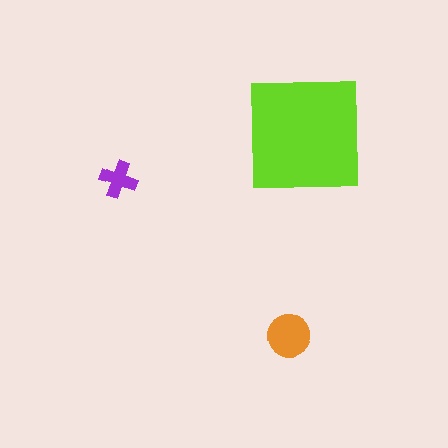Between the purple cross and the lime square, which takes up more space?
The lime square.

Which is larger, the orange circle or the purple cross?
The orange circle.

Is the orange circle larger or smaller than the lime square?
Smaller.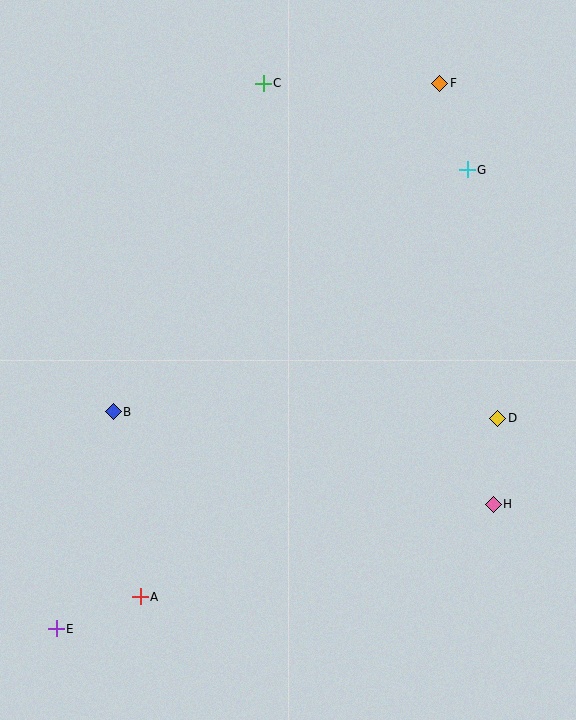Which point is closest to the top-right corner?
Point F is closest to the top-right corner.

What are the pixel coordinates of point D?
Point D is at (498, 418).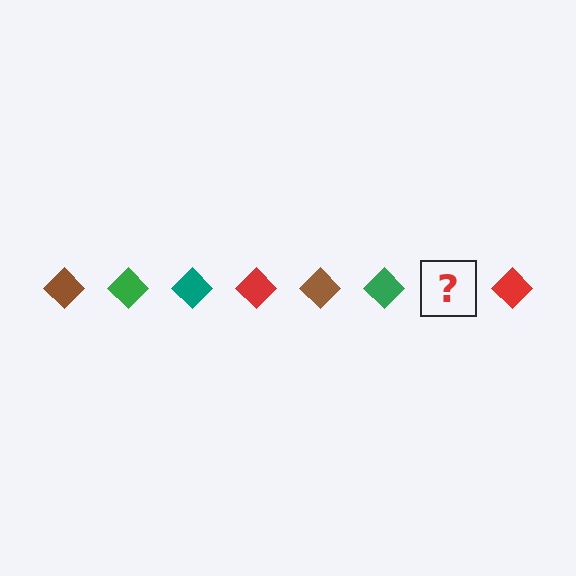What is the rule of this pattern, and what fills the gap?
The rule is that the pattern cycles through brown, green, teal, red diamonds. The gap should be filled with a teal diamond.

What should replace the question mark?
The question mark should be replaced with a teal diamond.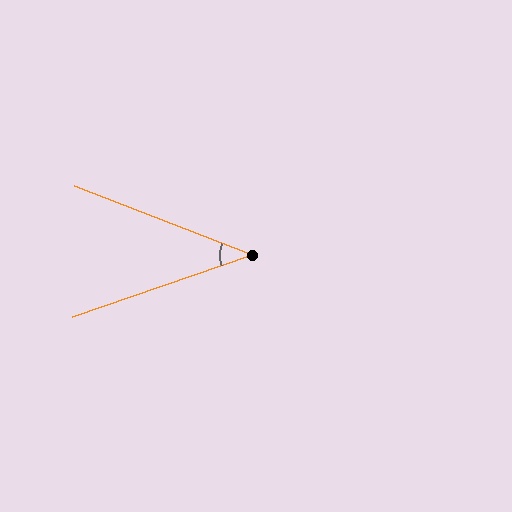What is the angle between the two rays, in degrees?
Approximately 40 degrees.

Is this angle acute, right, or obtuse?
It is acute.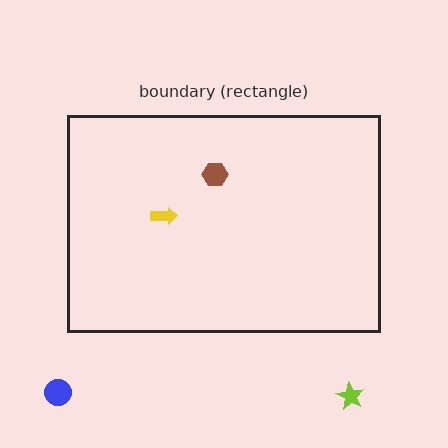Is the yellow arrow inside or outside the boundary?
Inside.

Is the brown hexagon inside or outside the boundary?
Inside.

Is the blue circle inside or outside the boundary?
Outside.